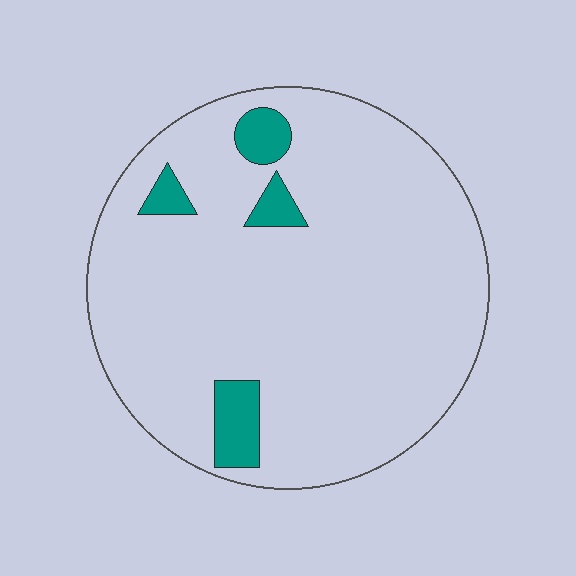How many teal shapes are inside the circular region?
4.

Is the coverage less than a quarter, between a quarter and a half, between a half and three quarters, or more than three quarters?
Less than a quarter.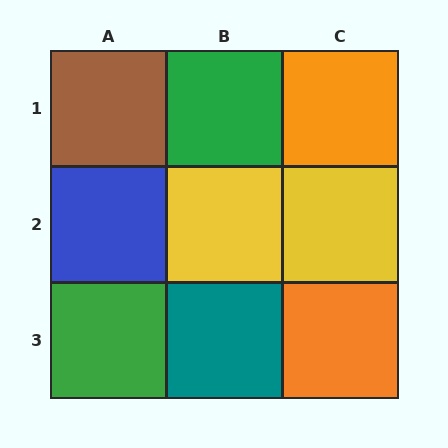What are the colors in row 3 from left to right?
Green, teal, orange.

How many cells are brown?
1 cell is brown.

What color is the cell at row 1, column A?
Brown.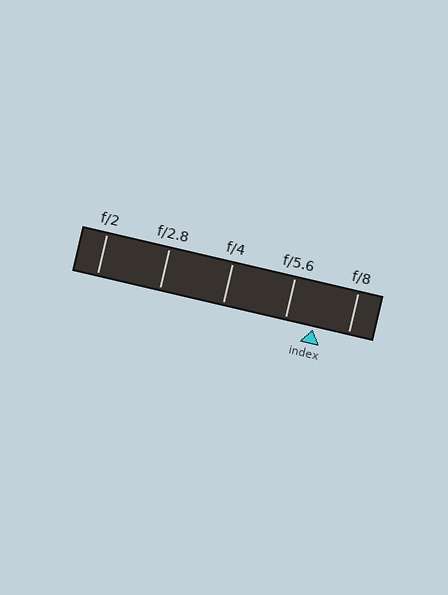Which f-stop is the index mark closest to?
The index mark is closest to f/5.6.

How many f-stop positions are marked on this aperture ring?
There are 5 f-stop positions marked.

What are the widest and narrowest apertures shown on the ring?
The widest aperture shown is f/2 and the narrowest is f/8.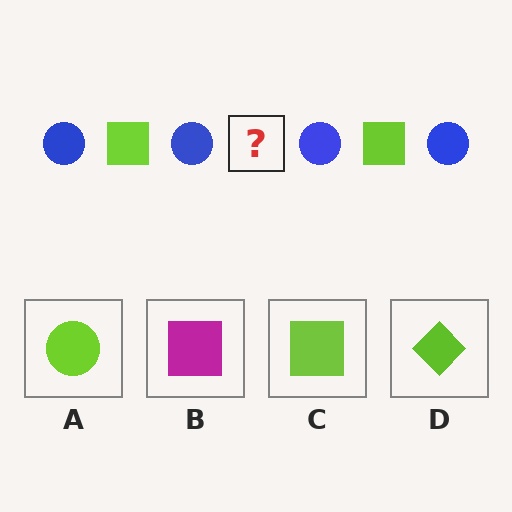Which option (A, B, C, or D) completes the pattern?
C.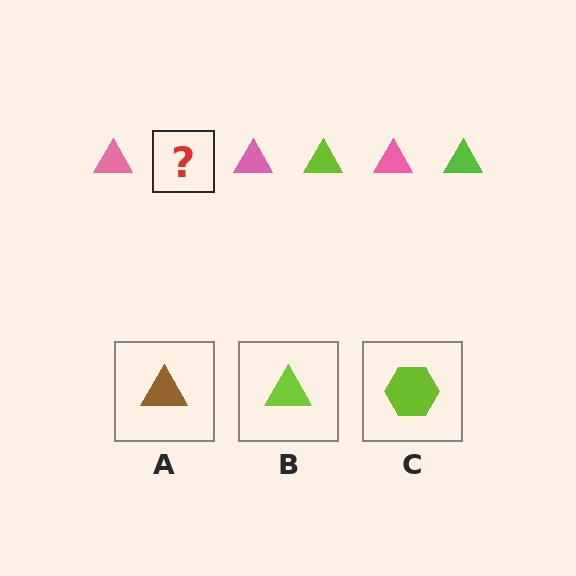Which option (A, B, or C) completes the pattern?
B.